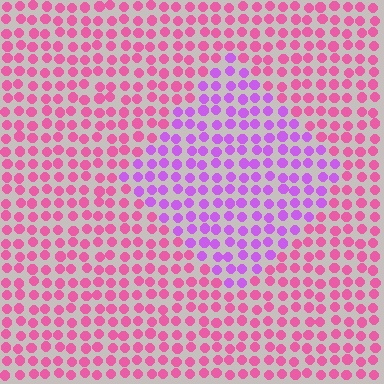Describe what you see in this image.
The image is filled with small pink elements in a uniform arrangement. A diamond-shaped region is visible where the elements are tinted to a slightly different hue, forming a subtle color boundary.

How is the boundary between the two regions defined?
The boundary is defined purely by a slight shift in hue (about 43 degrees). Spacing, size, and orientation are identical on both sides.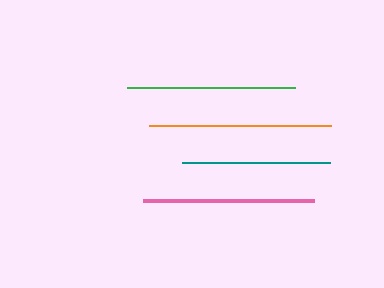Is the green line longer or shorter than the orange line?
The orange line is longer than the green line.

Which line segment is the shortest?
The teal line is the shortest at approximately 148 pixels.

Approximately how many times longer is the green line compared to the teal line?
The green line is approximately 1.1 times the length of the teal line.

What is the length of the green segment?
The green segment is approximately 167 pixels long.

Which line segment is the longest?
The orange line is the longest at approximately 181 pixels.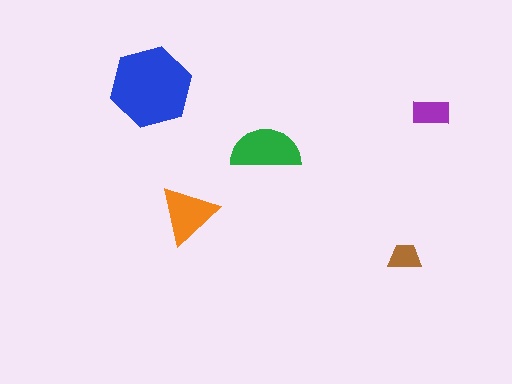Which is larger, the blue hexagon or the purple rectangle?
The blue hexagon.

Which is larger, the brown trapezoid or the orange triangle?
The orange triangle.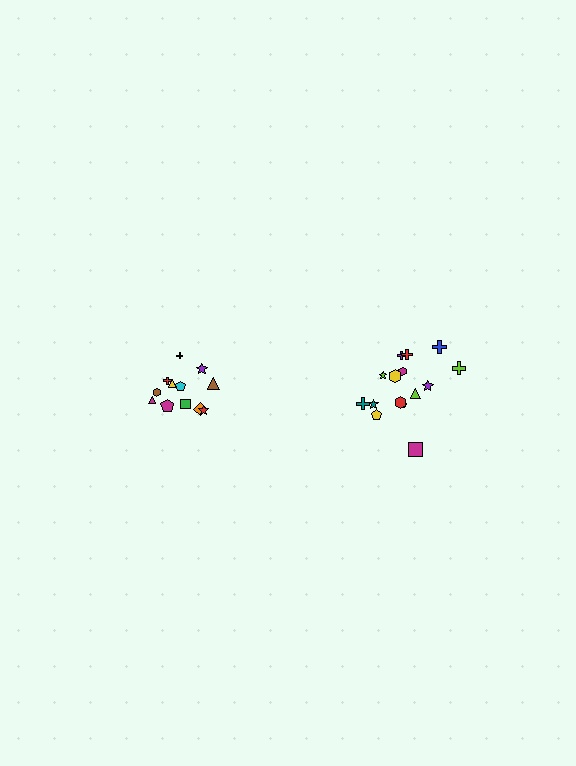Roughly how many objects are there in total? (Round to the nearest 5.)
Roughly 25 objects in total.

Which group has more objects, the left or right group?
The right group.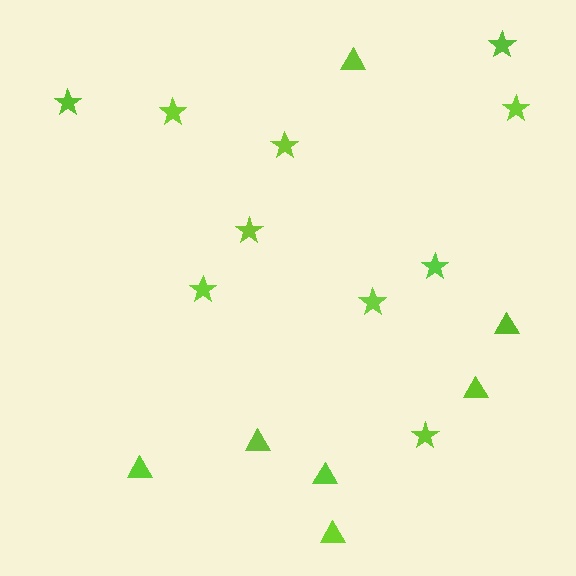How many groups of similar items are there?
There are 2 groups: one group of stars (10) and one group of triangles (7).